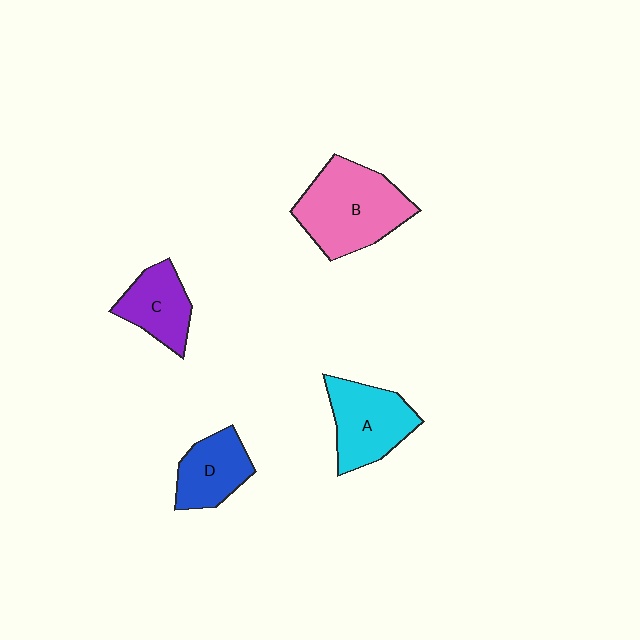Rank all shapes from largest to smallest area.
From largest to smallest: B (pink), A (cyan), D (blue), C (purple).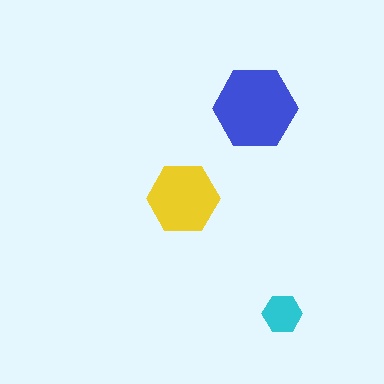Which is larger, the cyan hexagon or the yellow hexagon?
The yellow one.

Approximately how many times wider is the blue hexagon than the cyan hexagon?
About 2 times wider.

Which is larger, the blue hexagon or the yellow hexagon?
The blue one.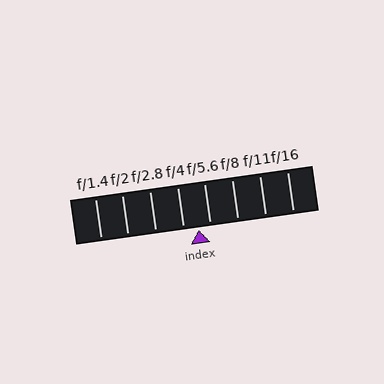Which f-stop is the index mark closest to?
The index mark is closest to f/5.6.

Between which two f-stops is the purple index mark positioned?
The index mark is between f/4 and f/5.6.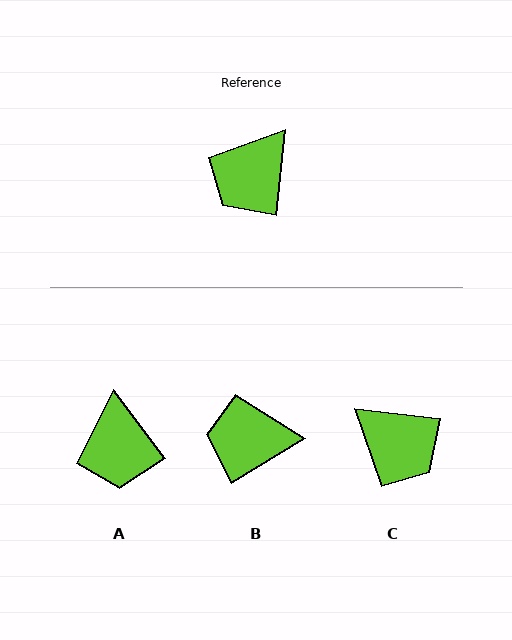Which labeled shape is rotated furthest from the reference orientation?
C, about 90 degrees away.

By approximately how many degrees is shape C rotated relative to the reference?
Approximately 90 degrees counter-clockwise.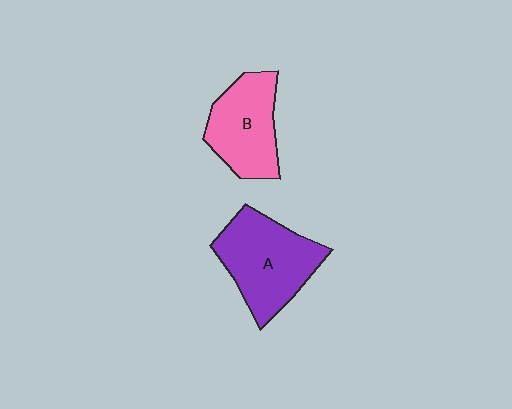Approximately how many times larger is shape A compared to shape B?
Approximately 1.2 times.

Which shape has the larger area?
Shape A (purple).